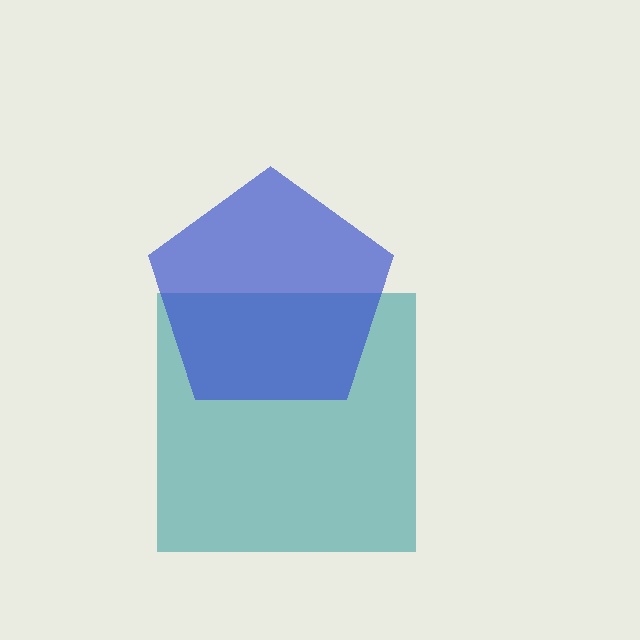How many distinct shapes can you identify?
There are 2 distinct shapes: a teal square, a blue pentagon.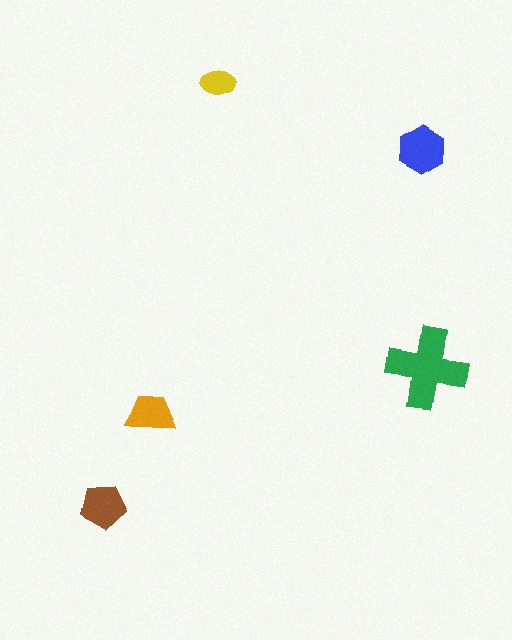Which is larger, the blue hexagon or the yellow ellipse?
The blue hexagon.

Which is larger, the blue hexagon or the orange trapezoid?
The blue hexagon.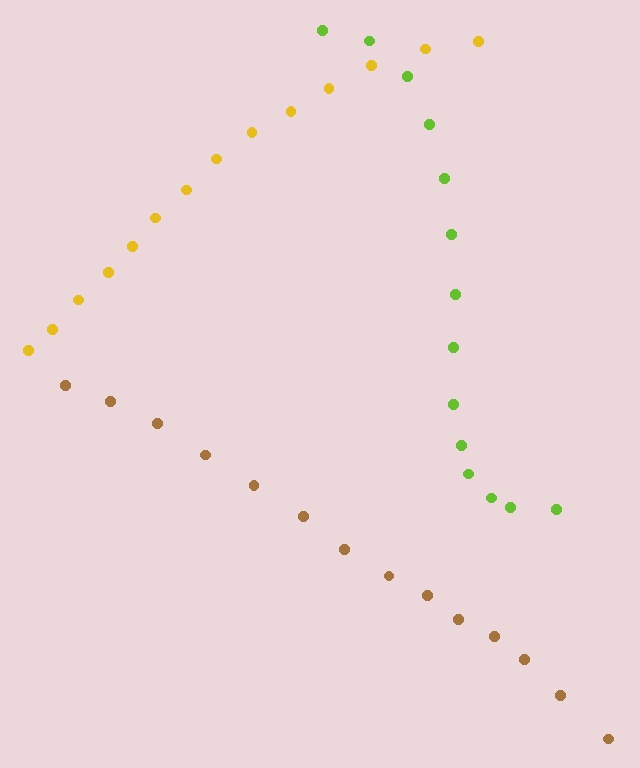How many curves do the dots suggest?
There are 3 distinct paths.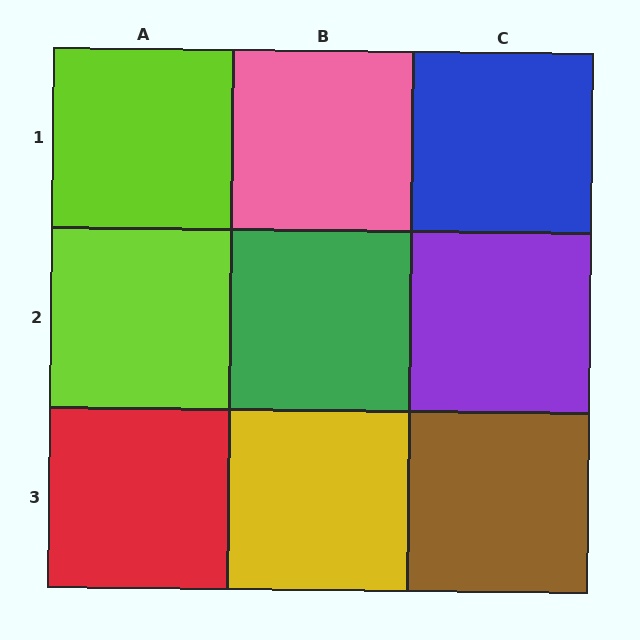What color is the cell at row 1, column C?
Blue.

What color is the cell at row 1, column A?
Lime.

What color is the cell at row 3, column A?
Red.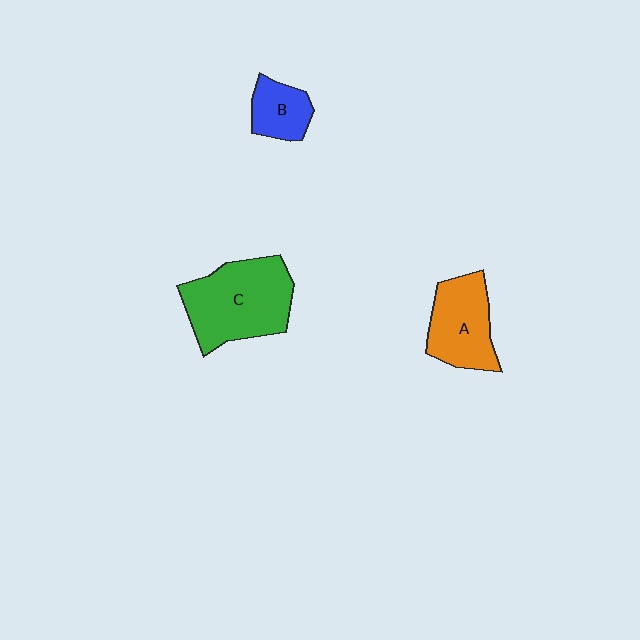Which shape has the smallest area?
Shape B (blue).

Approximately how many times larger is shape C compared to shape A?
Approximately 1.5 times.